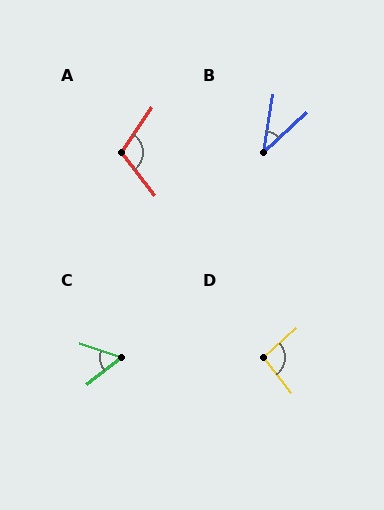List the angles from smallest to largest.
B (38°), C (56°), D (94°), A (108°).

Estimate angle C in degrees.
Approximately 56 degrees.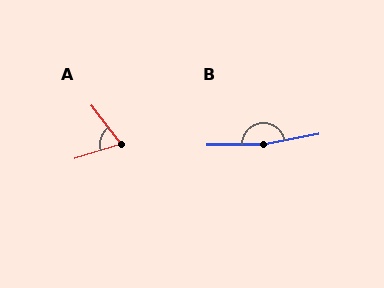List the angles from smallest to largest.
A (70°), B (170°).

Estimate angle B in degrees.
Approximately 170 degrees.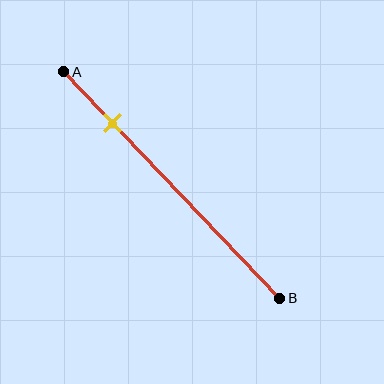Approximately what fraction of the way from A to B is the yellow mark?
The yellow mark is approximately 25% of the way from A to B.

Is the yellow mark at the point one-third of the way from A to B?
No, the mark is at about 25% from A, not at the 33% one-third point.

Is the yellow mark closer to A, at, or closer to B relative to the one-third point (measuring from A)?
The yellow mark is closer to point A than the one-third point of segment AB.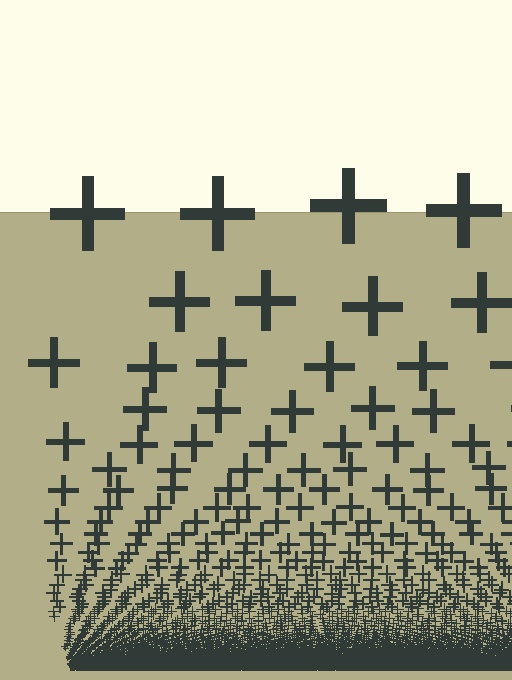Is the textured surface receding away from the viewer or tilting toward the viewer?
The surface appears to tilt toward the viewer. Texture elements get larger and sparser toward the top.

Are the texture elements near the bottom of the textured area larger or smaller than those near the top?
Smaller. The gradient is inverted — elements near the bottom are smaller and denser.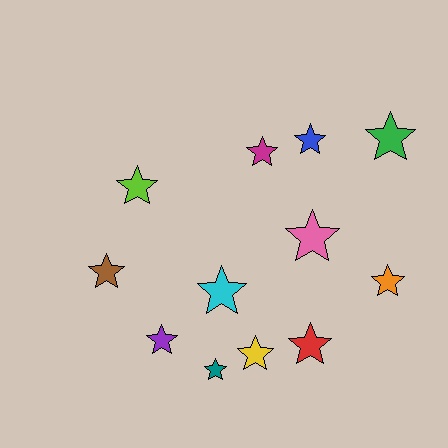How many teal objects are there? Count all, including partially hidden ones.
There is 1 teal object.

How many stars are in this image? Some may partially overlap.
There are 12 stars.